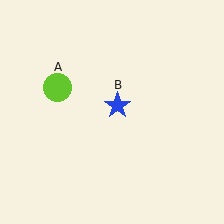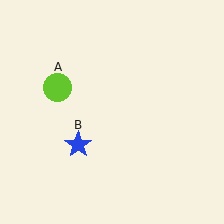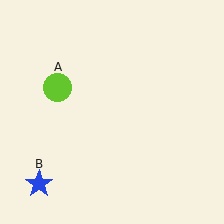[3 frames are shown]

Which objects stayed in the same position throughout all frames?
Lime circle (object A) remained stationary.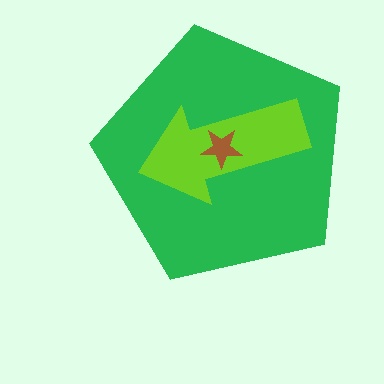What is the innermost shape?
The brown star.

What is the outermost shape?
The green pentagon.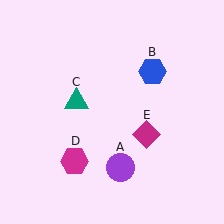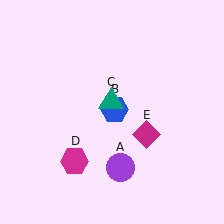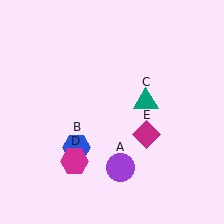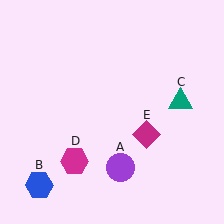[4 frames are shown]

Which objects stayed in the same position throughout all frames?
Purple circle (object A) and magenta hexagon (object D) and magenta diamond (object E) remained stationary.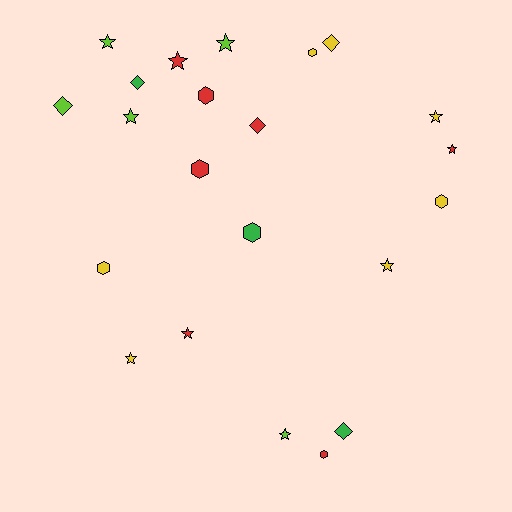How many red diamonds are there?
There is 1 red diamond.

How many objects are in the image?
There are 22 objects.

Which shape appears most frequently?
Star, with 10 objects.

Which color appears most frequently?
Red, with 7 objects.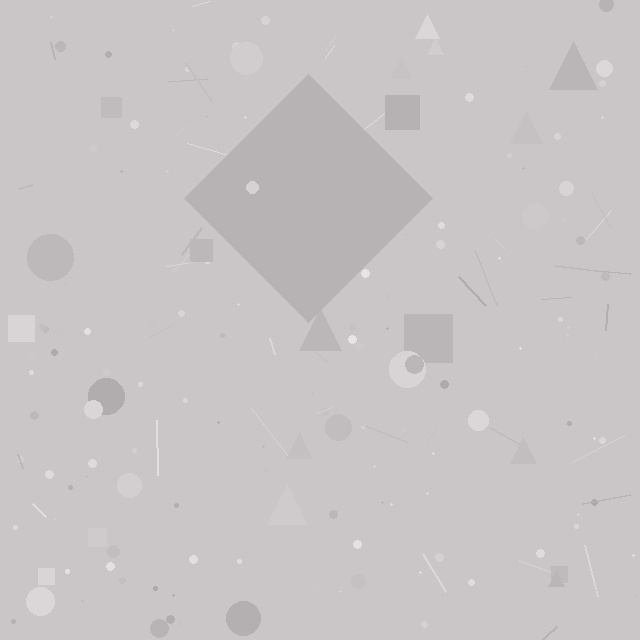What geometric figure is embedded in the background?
A diamond is embedded in the background.